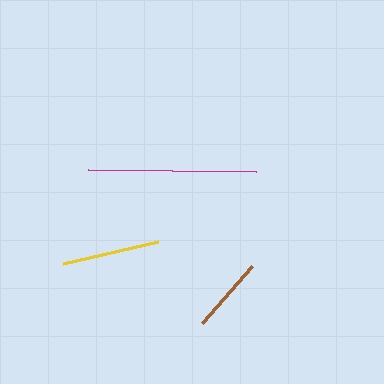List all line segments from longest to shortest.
From longest to shortest: magenta, yellow, brown.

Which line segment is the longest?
The magenta line is the longest at approximately 169 pixels.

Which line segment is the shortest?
The brown line is the shortest at approximately 77 pixels.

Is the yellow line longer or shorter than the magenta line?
The magenta line is longer than the yellow line.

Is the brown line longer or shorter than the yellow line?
The yellow line is longer than the brown line.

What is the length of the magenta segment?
The magenta segment is approximately 169 pixels long.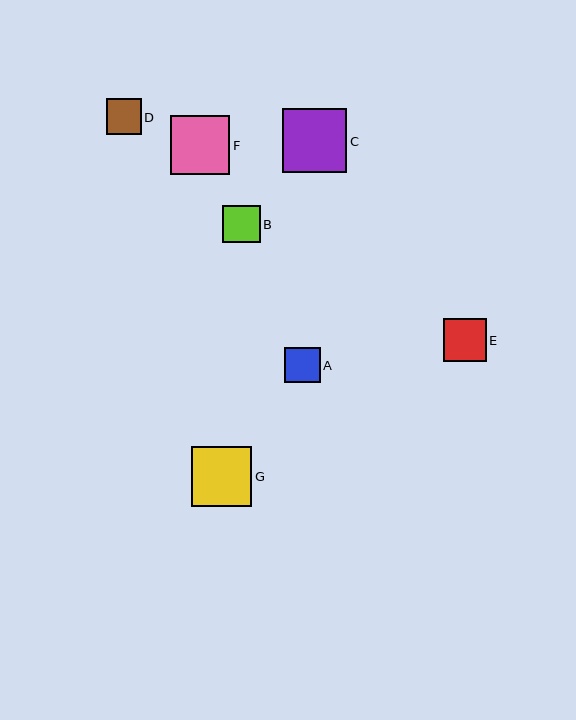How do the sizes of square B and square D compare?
Square B and square D are approximately the same size.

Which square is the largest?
Square C is the largest with a size of approximately 64 pixels.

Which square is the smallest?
Square D is the smallest with a size of approximately 35 pixels.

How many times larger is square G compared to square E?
Square G is approximately 1.4 times the size of square E.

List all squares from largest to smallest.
From largest to smallest: C, G, F, E, B, A, D.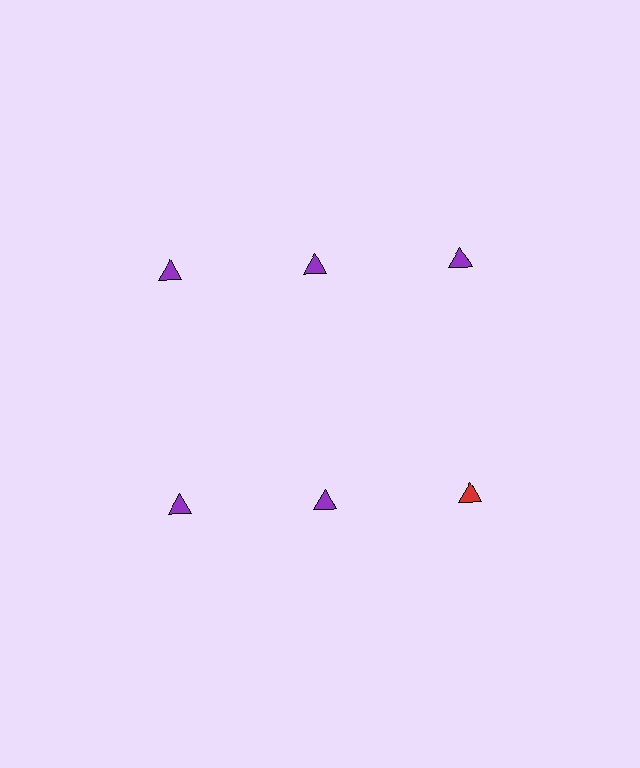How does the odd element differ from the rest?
It has a different color: red instead of purple.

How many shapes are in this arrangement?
There are 6 shapes arranged in a grid pattern.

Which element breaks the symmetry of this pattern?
The red triangle in the second row, center column breaks the symmetry. All other shapes are purple triangles.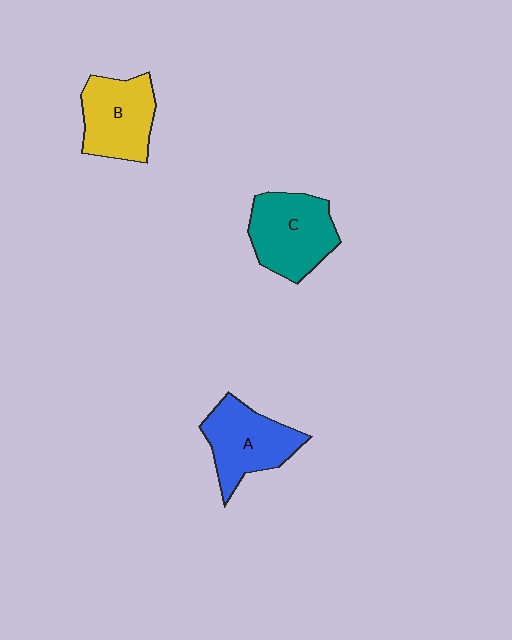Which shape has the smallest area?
Shape B (yellow).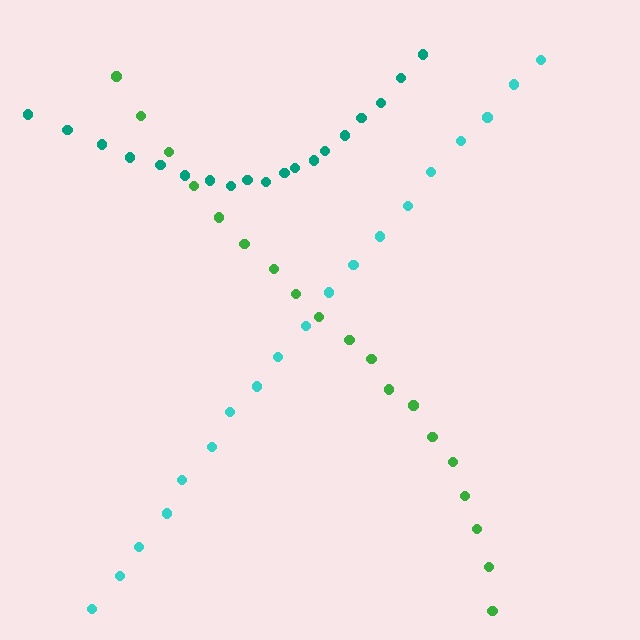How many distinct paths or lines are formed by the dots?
There are 3 distinct paths.